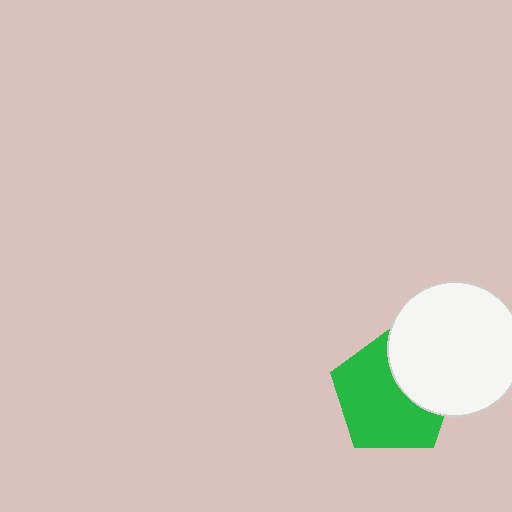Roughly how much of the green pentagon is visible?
Most of it is visible (roughly 66%).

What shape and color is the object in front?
The object in front is a white circle.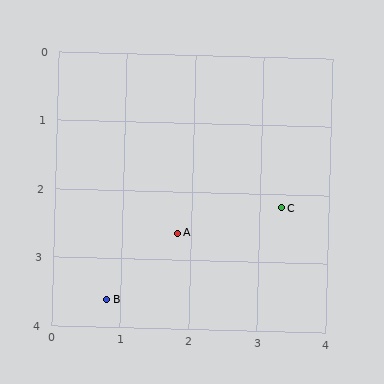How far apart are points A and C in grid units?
Points A and C are about 1.6 grid units apart.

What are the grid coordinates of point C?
Point C is at approximately (3.3, 2.2).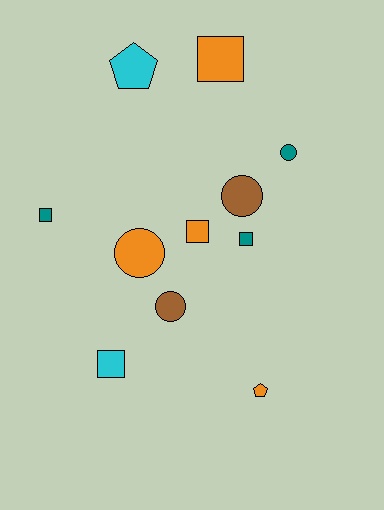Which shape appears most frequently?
Square, with 5 objects.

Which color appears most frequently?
Orange, with 4 objects.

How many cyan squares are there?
There is 1 cyan square.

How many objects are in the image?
There are 11 objects.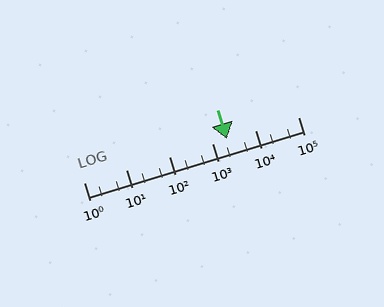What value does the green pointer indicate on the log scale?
The pointer indicates approximately 2200.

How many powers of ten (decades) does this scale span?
The scale spans 5 decades, from 1 to 100000.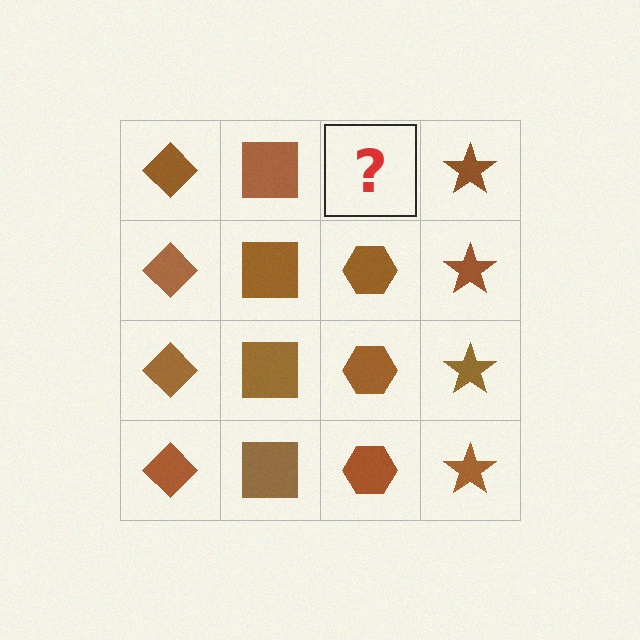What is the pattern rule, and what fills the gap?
The rule is that each column has a consistent shape. The gap should be filled with a brown hexagon.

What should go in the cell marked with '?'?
The missing cell should contain a brown hexagon.